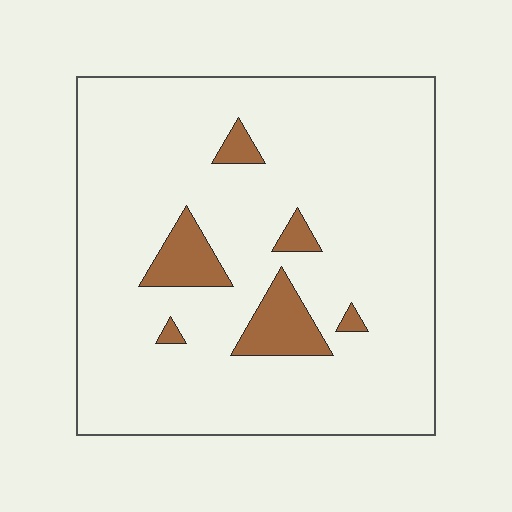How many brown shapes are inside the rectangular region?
6.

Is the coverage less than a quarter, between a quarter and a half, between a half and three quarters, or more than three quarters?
Less than a quarter.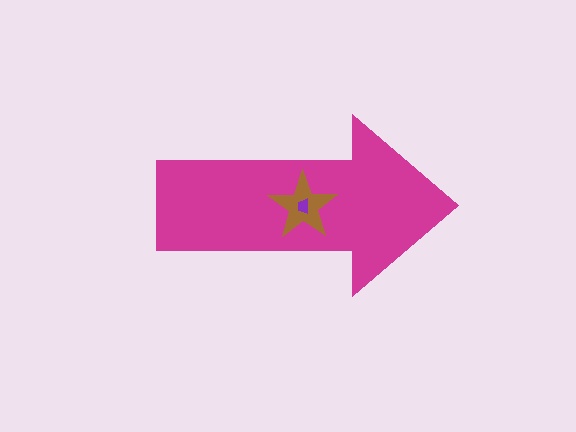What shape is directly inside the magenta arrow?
The brown star.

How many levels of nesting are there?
3.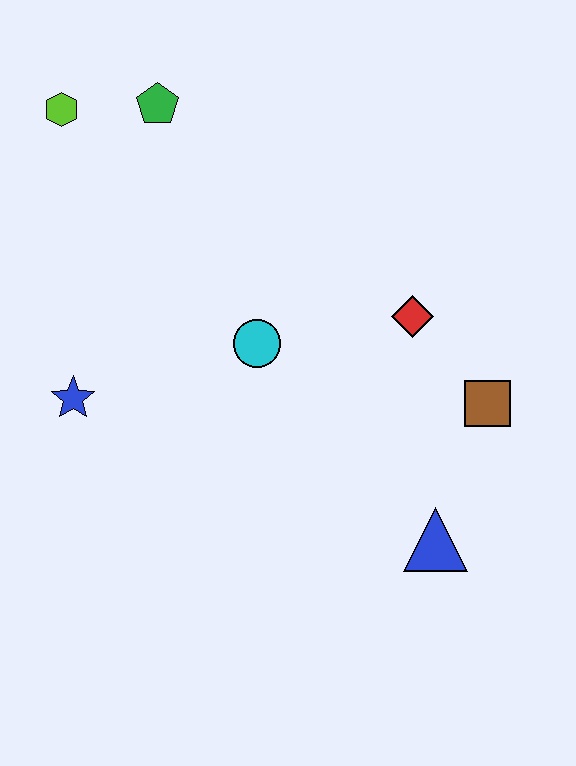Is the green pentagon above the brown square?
Yes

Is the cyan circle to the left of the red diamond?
Yes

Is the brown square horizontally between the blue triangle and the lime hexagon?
No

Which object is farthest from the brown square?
The lime hexagon is farthest from the brown square.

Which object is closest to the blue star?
The cyan circle is closest to the blue star.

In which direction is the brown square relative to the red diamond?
The brown square is below the red diamond.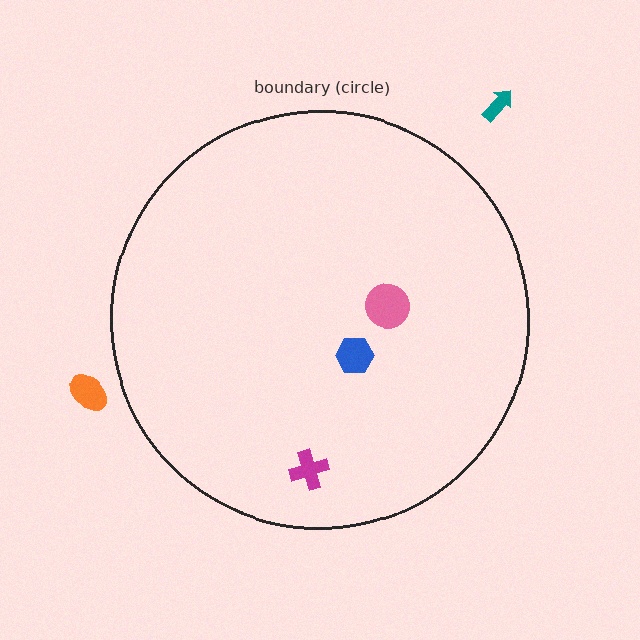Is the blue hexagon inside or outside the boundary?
Inside.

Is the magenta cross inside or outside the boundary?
Inside.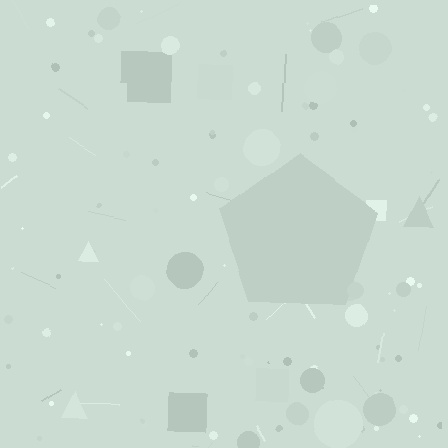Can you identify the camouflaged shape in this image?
The camouflaged shape is a pentagon.